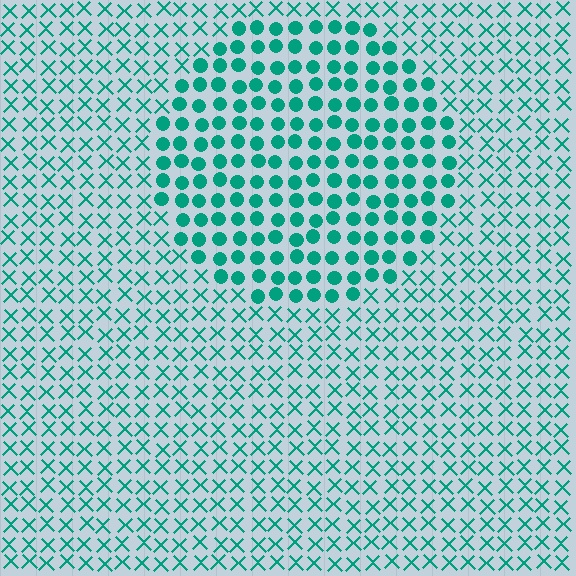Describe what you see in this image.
The image is filled with small teal elements arranged in a uniform grid. A circle-shaped region contains circles, while the surrounding area contains X marks. The boundary is defined purely by the change in element shape.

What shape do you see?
I see a circle.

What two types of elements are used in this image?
The image uses circles inside the circle region and X marks outside it.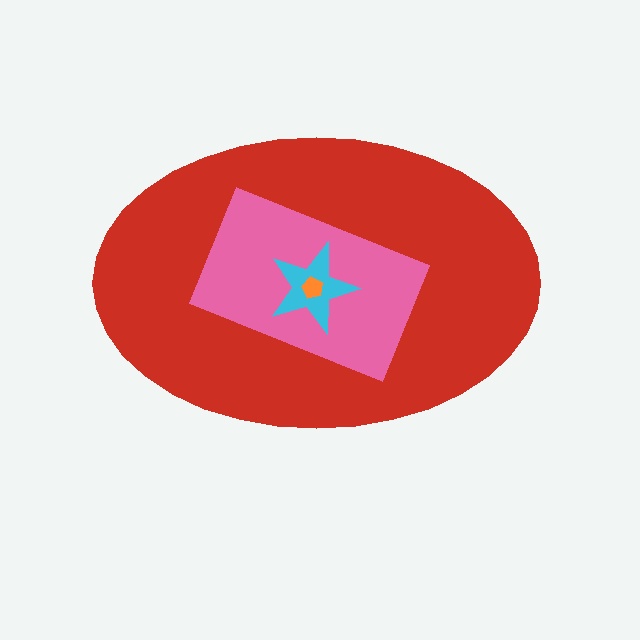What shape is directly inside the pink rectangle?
The cyan star.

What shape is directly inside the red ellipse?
The pink rectangle.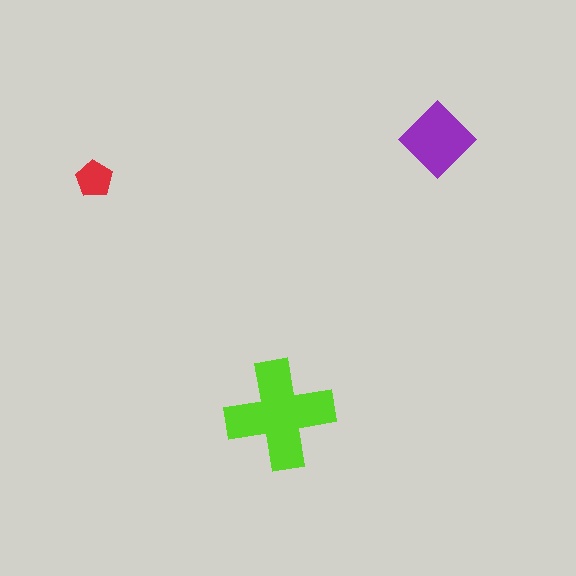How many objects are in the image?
There are 3 objects in the image.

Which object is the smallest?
The red pentagon.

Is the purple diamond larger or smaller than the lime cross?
Smaller.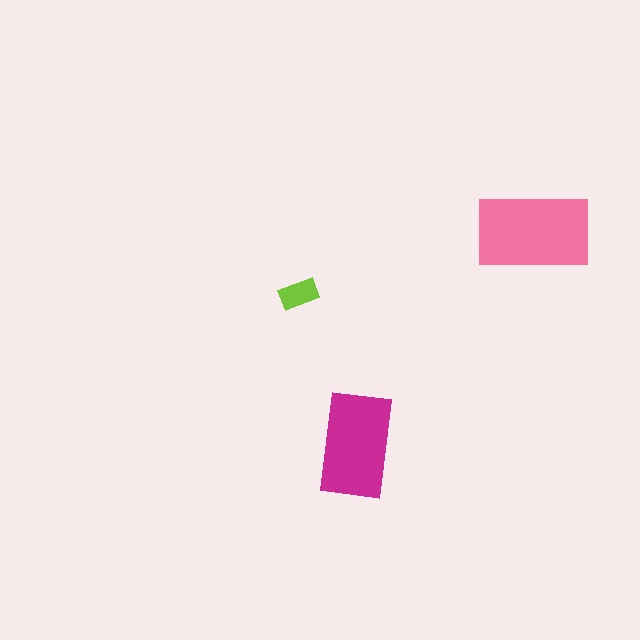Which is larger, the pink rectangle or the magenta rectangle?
The pink one.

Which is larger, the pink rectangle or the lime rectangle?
The pink one.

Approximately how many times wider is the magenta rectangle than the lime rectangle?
About 2.5 times wider.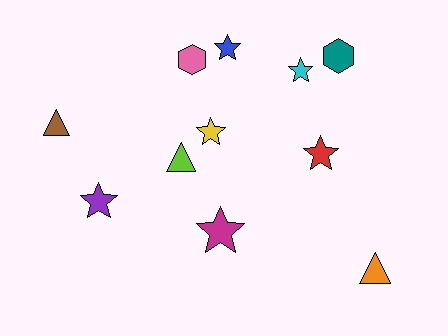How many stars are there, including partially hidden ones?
There are 6 stars.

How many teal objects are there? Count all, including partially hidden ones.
There is 1 teal object.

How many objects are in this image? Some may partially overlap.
There are 11 objects.